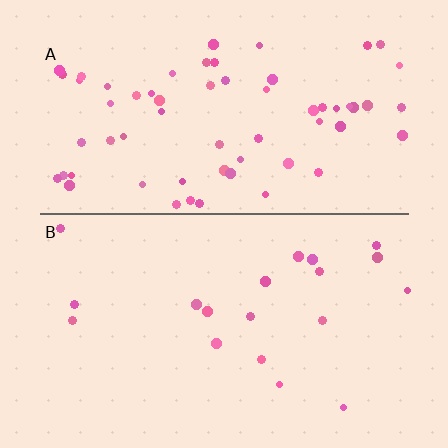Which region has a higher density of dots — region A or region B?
A (the top).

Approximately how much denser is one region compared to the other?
Approximately 3.2× — region A over region B.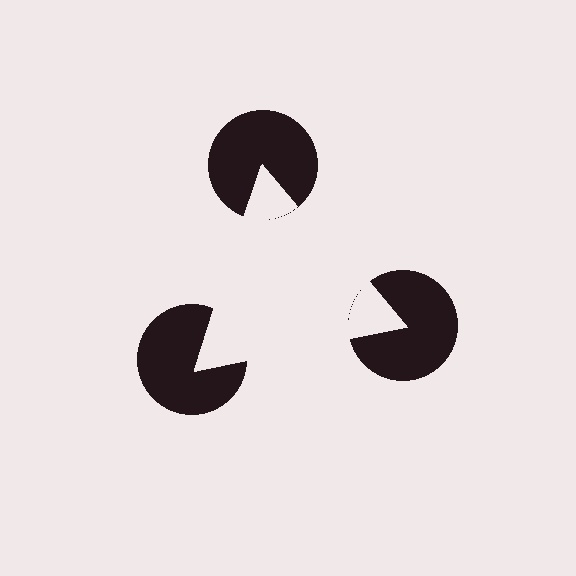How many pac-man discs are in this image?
There are 3 — one at each vertex of the illusory triangle.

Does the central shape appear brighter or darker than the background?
It typically appears slightly brighter than the background, even though no actual brightness change is drawn.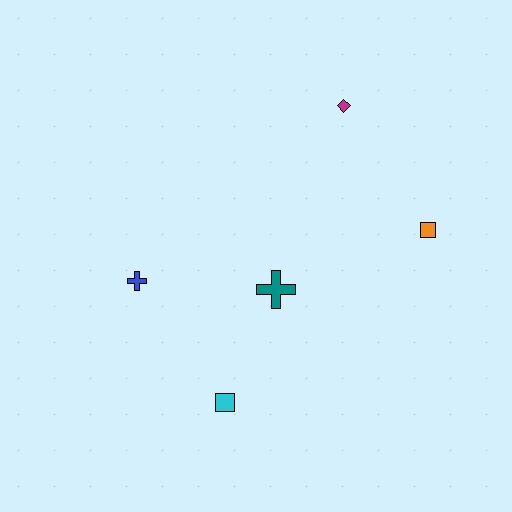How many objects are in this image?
There are 5 objects.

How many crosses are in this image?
There are 2 crosses.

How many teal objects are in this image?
There is 1 teal object.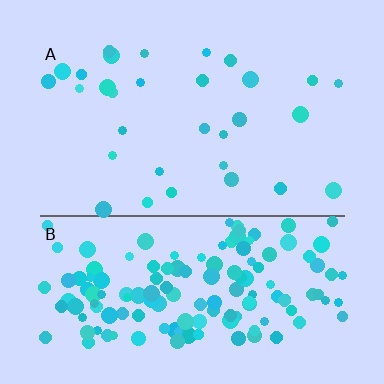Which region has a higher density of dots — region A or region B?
B (the bottom).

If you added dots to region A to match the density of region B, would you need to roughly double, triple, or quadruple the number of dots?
Approximately quadruple.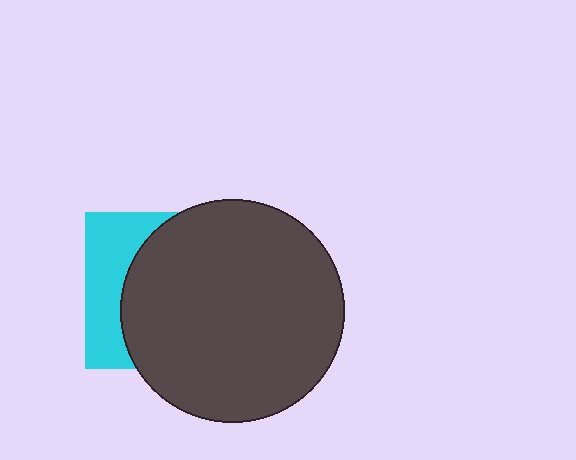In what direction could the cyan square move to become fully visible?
The cyan square could move left. That would shift it out from behind the dark gray circle entirely.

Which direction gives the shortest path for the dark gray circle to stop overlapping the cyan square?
Moving right gives the shortest separation.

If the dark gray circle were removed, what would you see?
You would see the complete cyan square.